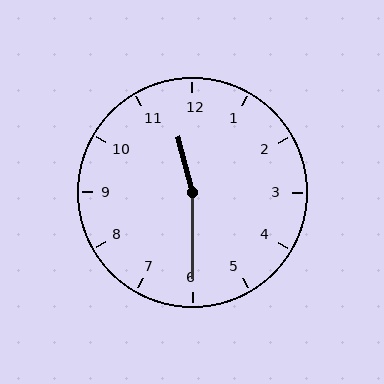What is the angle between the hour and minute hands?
Approximately 165 degrees.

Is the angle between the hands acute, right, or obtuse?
It is obtuse.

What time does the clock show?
11:30.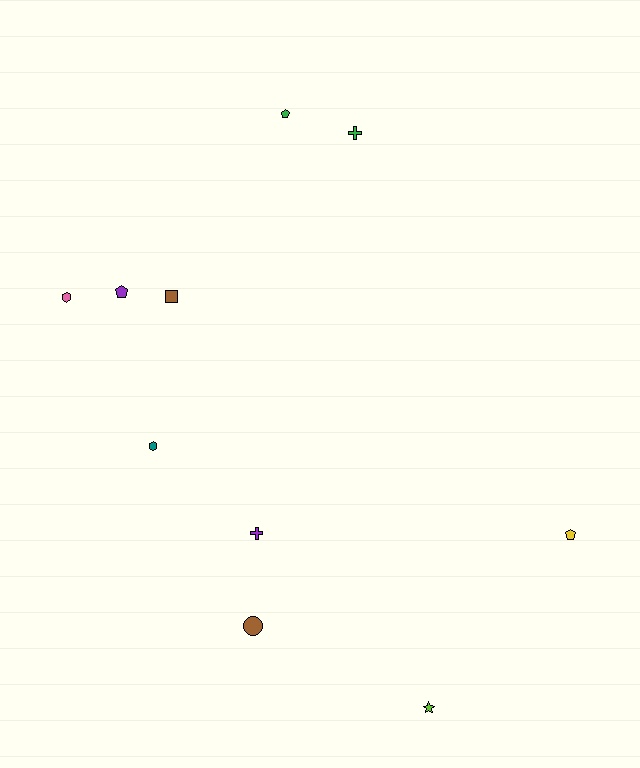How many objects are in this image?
There are 10 objects.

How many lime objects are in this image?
There is 1 lime object.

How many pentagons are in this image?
There are 3 pentagons.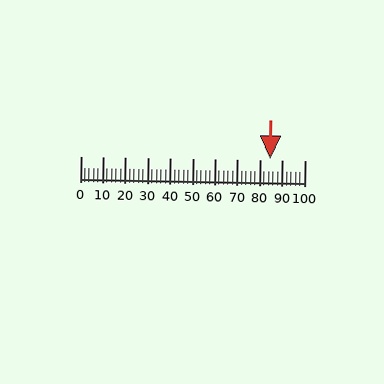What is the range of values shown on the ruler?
The ruler shows values from 0 to 100.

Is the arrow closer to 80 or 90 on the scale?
The arrow is closer to 80.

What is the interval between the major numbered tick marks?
The major tick marks are spaced 10 units apart.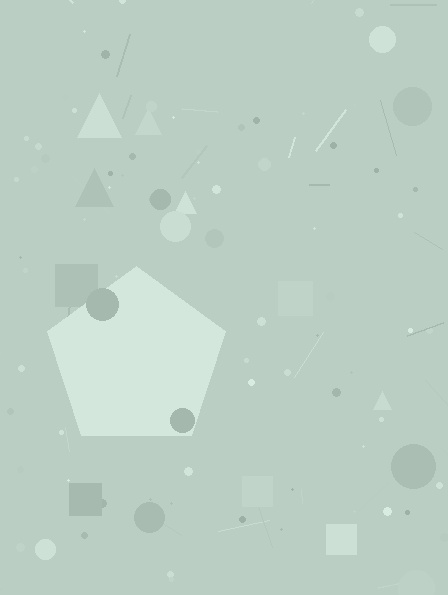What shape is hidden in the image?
A pentagon is hidden in the image.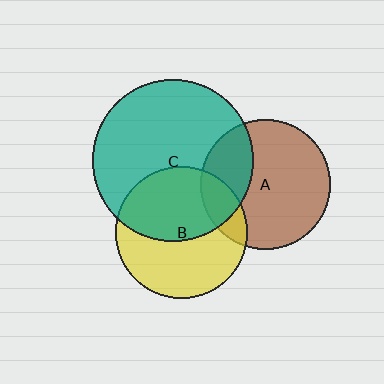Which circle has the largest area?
Circle C (teal).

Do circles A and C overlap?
Yes.